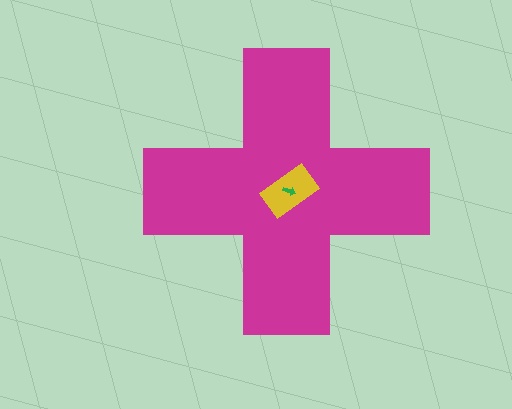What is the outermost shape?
The magenta cross.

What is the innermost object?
The green arrow.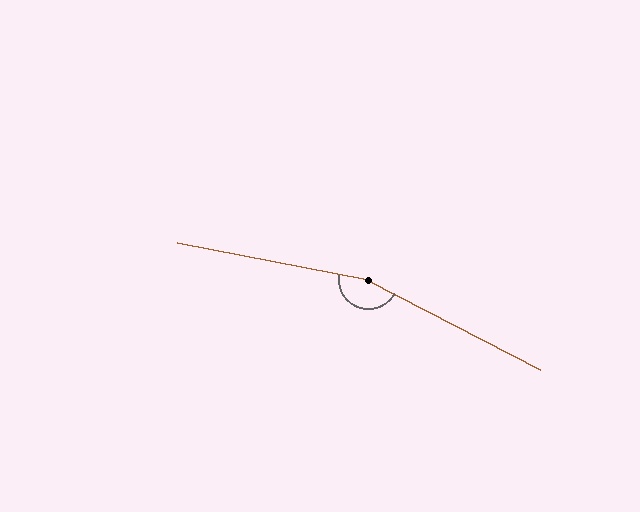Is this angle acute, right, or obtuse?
It is obtuse.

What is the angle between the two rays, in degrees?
Approximately 163 degrees.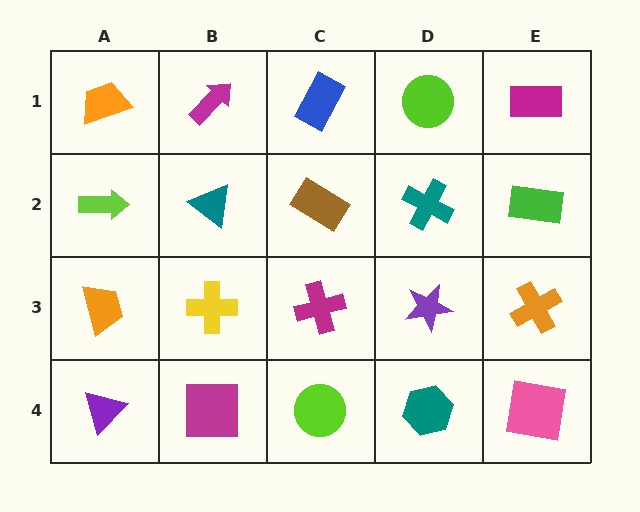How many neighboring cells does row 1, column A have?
2.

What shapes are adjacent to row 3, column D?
A teal cross (row 2, column D), a teal hexagon (row 4, column D), a magenta cross (row 3, column C), an orange cross (row 3, column E).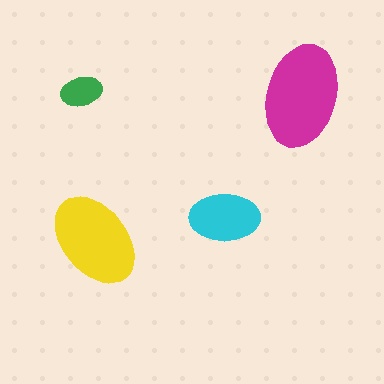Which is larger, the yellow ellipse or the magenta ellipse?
The magenta one.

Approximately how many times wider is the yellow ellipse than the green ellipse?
About 2.5 times wider.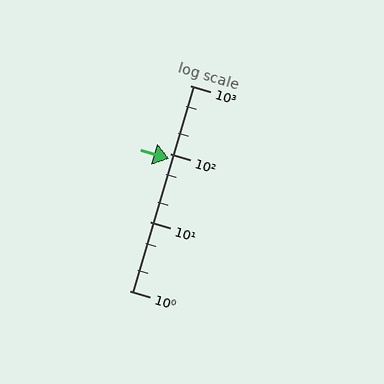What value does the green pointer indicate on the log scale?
The pointer indicates approximately 85.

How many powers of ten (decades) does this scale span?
The scale spans 3 decades, from 1 to 1000.